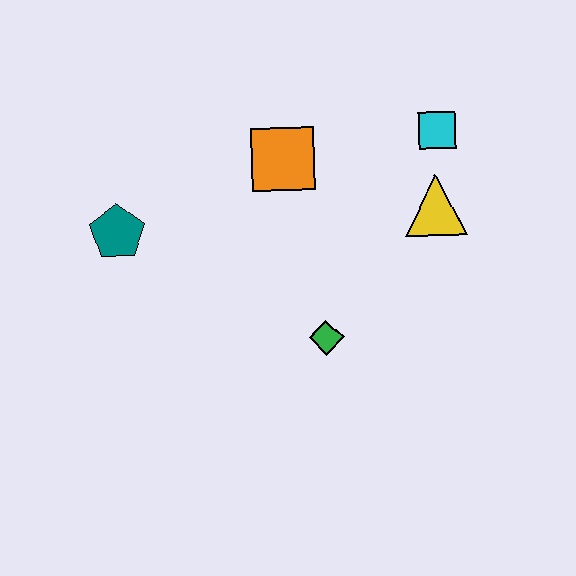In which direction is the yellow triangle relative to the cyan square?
The yellow triangle is below the cyan square.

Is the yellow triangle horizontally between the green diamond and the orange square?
No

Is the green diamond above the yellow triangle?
No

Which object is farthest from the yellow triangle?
The teal pentagon is farthest from the yellow triangle.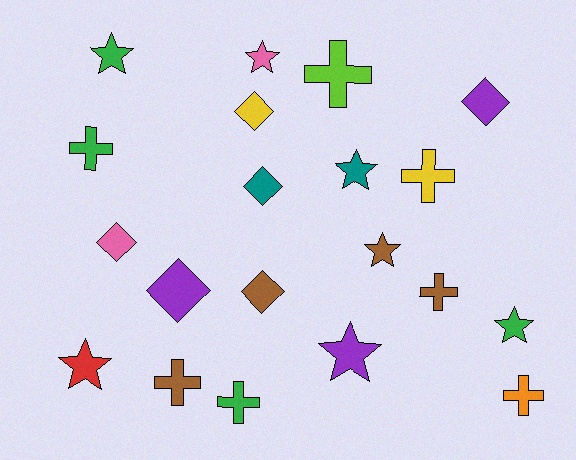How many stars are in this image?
There are 7 stars.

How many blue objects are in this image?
There are no blue objects.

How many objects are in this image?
There are 20 objects.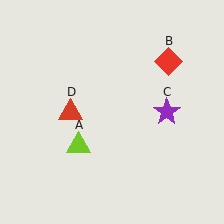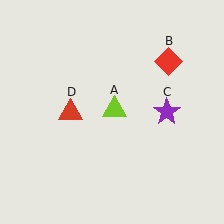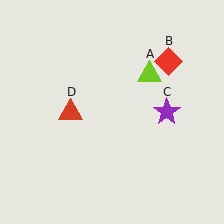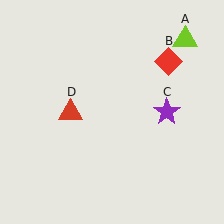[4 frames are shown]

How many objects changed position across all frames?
1 object changed position: lime triangle (object A).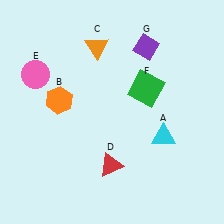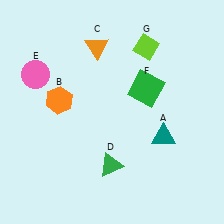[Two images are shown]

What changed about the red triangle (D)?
In Image 1, D is red. In Image 2, it changed to green.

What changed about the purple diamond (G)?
In Image 1, G is purple. In Image 2, it changed to lime.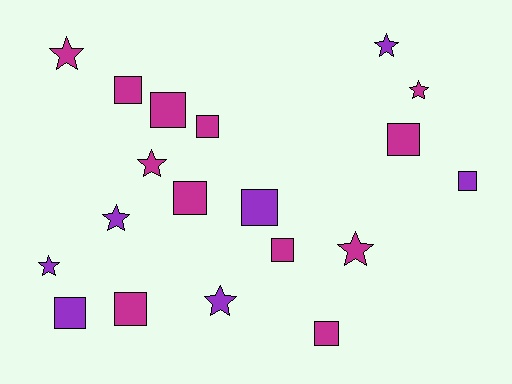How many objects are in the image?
There are 19 objects.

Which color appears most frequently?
Magenta, with 12 objects.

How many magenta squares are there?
There are 8 magenta squares.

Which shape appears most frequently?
Square, with 11 objects.